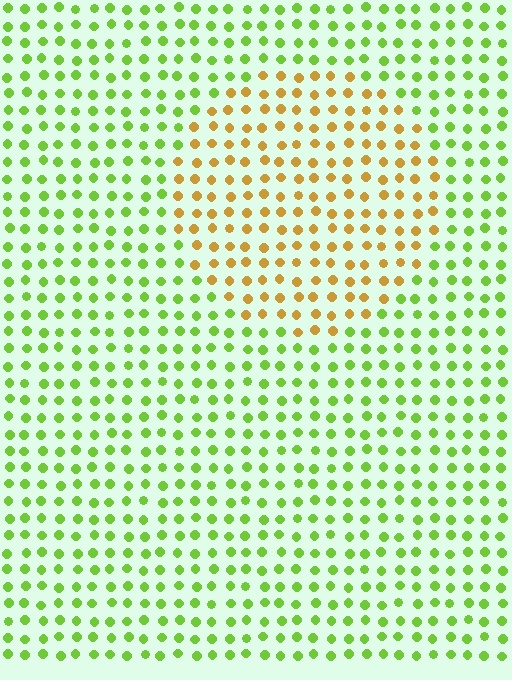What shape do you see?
I see a circle.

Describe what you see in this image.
The image is filled with small lime elements in a uniform arrangement. A circle-shaped region is visible where the elements are tinted to a slightly different hue, forming a subtle color boundary.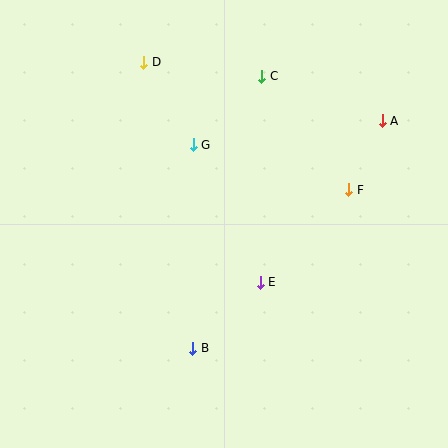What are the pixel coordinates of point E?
Point E is at (260, 282).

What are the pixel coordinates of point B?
Point B is at (193, 348).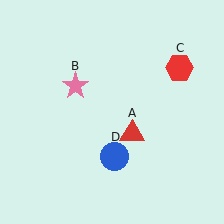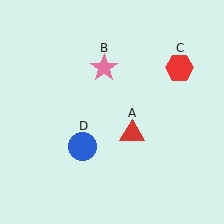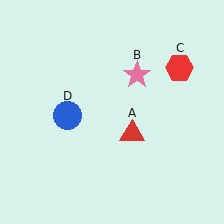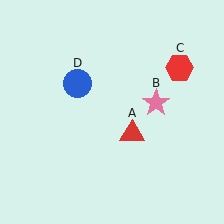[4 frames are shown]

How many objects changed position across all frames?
2 objects changed position: pink star (object B), blue circle (object D).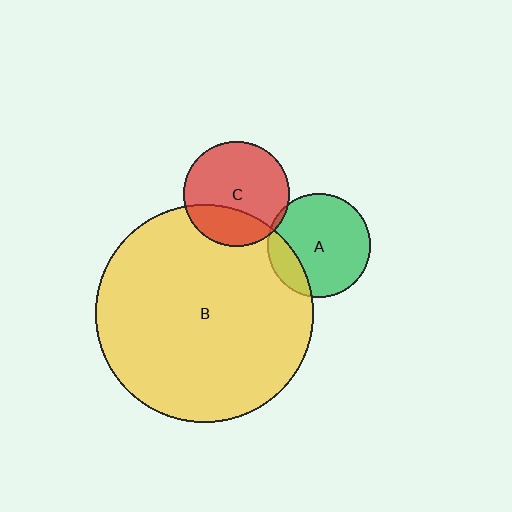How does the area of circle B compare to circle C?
Approximately 4.3 times.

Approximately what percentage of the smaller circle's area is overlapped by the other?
Approximately 20%.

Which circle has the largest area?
Circle B (yellow).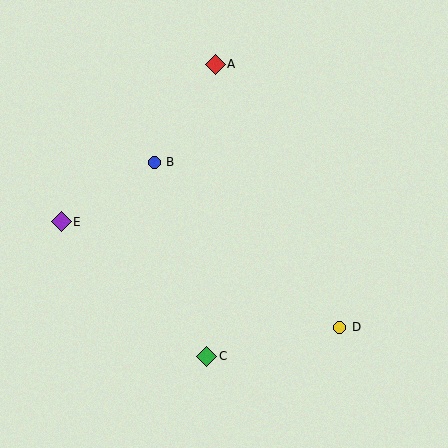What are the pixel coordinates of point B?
Point B is at (154, 162).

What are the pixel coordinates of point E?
Point E is at (61, 222).